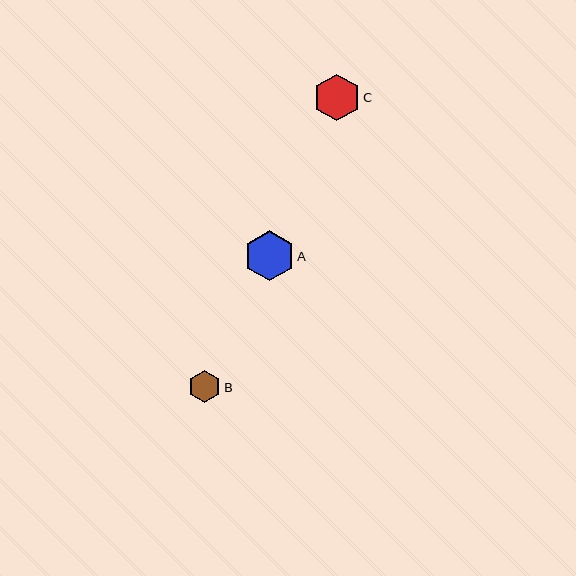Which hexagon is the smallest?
Hexagon B is the smallest with a size of approximately 32 pixels.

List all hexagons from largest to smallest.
From largest to smallest: A, C, B.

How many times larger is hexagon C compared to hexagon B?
Hexagon C is approximately 1.5 times the size of hexagon B.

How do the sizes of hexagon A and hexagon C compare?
Hexagon A and hexagon C are approximately the same size.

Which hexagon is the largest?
Hexagon A is the largest with a size of approximately 50 pixels.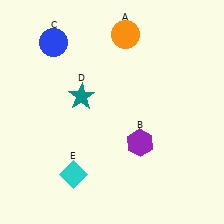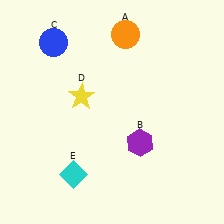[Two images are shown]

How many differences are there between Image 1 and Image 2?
There is 1 difference between the two images.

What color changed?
The star (D) changed from teal in Image 1 to yellow in Image 2.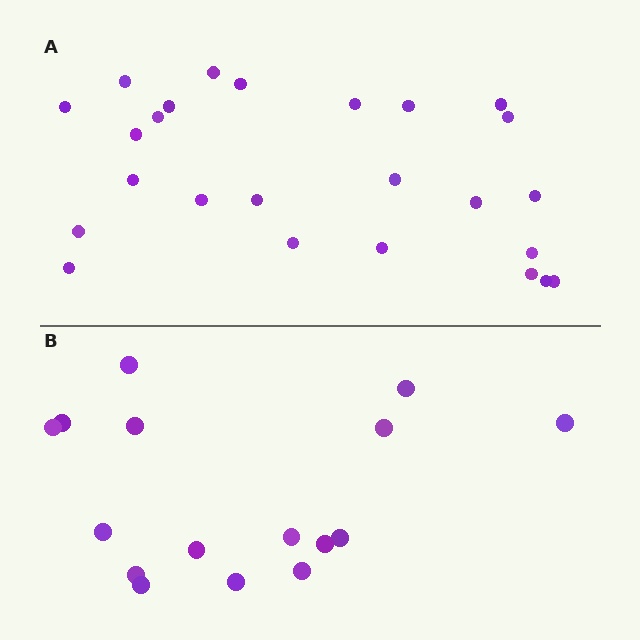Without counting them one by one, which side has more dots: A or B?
Region A (the top region) has more dots.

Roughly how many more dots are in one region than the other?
Region A has roughly 8 or so more dots than region B.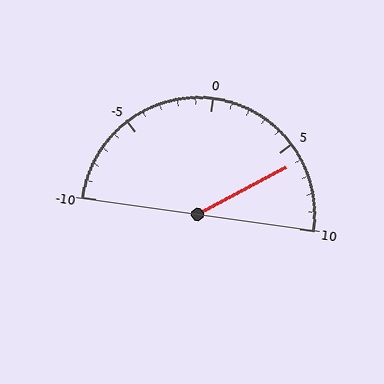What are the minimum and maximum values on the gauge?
The gauge ranges from -10 to 10.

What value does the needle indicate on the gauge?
The needle indicates approximately 6.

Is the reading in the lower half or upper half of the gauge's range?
The reading is in the upper half of the range (-10 to 10).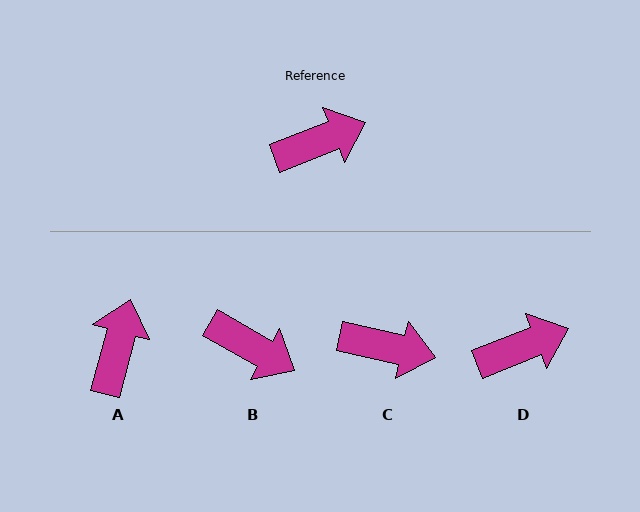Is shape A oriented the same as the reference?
No, it is off by about 54 degrees.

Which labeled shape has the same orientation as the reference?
D.